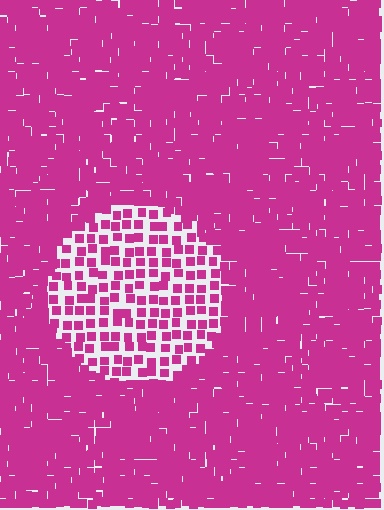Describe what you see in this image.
The image contains small magenta elements arranged at two different densities. A circle-shaped region is visible where the elements are less densely packed than the surrounding area.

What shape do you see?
I see a circle.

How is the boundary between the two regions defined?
The boundary is defined by a change in element density (approximately 2.4x ratio). All elements are the same color, size, and shape.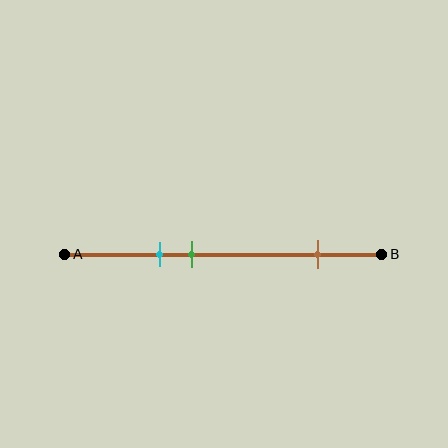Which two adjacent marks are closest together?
The cyan and green marks are the closest adjacent pair.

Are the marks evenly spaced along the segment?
No, the marks are not evenly spaced.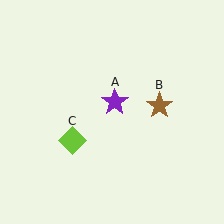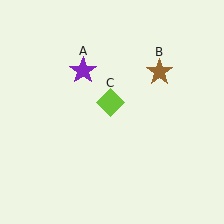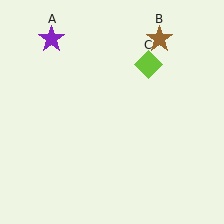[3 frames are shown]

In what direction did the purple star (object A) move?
The purple star (object A) moved up and to the left.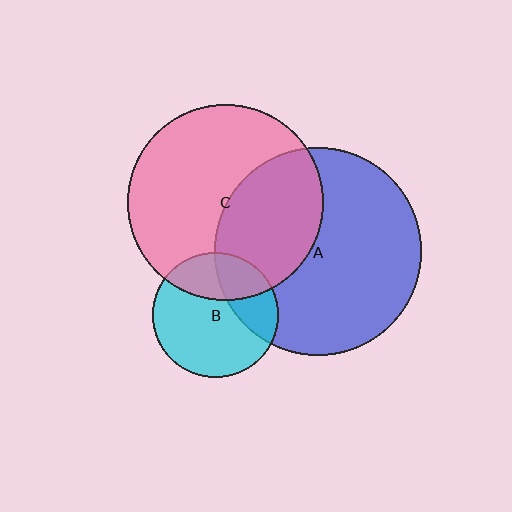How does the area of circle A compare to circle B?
Approximately 2.7 times.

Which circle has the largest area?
Circle A (blue).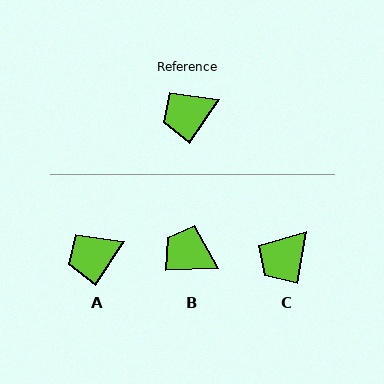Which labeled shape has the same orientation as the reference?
A.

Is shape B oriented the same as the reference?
No, it is off by about 53 degrees.